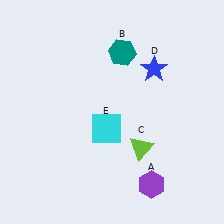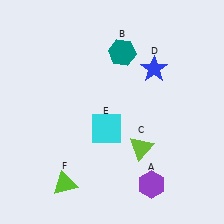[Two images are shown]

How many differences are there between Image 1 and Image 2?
There is 1 difference between the two images.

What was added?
A lime triangle (F) was added in Image 2.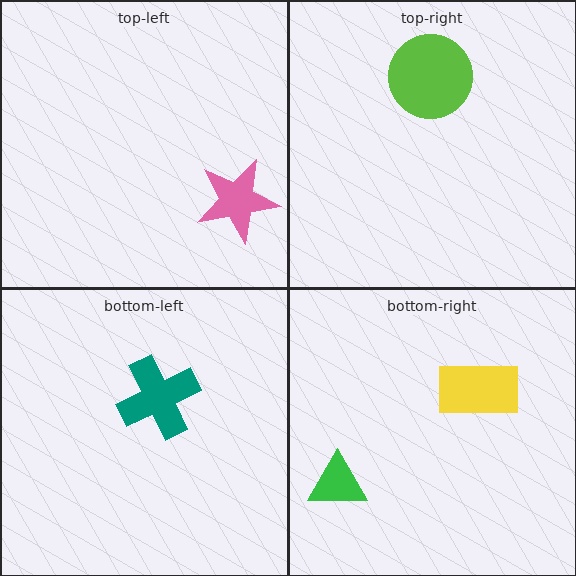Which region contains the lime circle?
The top-right region.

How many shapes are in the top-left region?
1.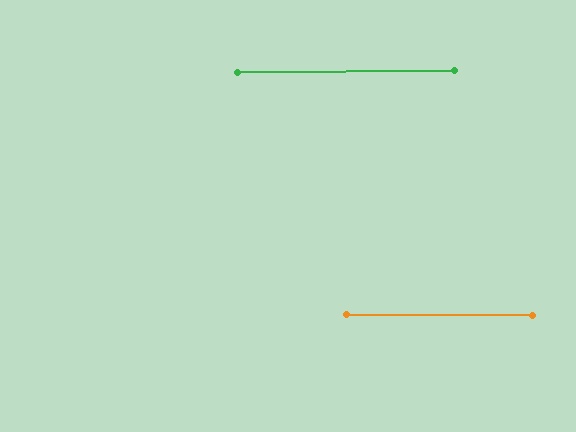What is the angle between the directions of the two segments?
Approximately 1 degree.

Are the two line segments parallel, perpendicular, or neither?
Parallel — their directions differ by only 0.8°.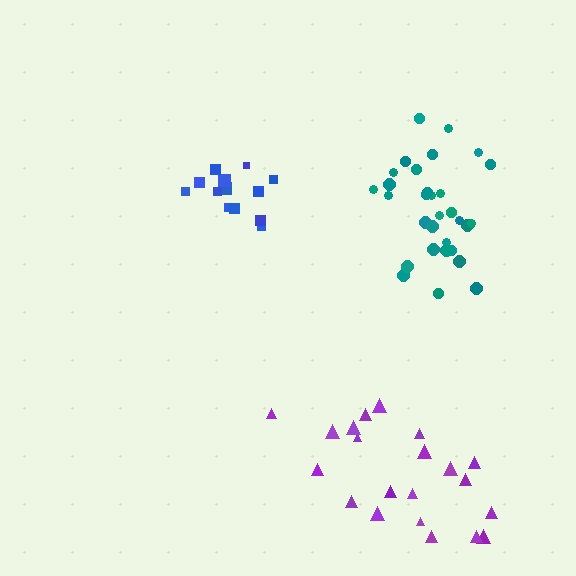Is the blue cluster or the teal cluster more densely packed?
Teal.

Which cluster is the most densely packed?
Teal.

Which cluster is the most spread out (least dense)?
Purple.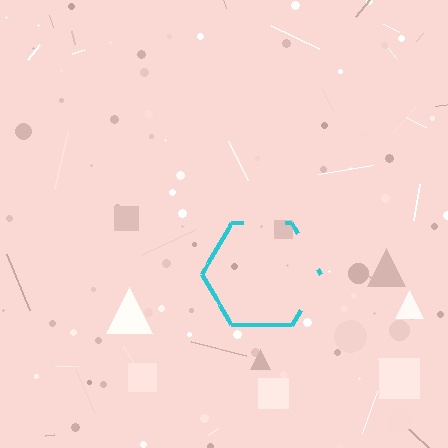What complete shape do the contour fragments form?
The contour fragments form a hexagon.